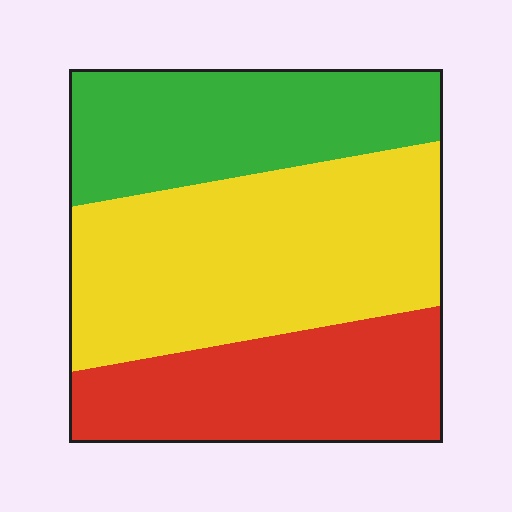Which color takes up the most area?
Yellow, at roughly 45%.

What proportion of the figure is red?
Red takes up between a sixth and a third of the figure.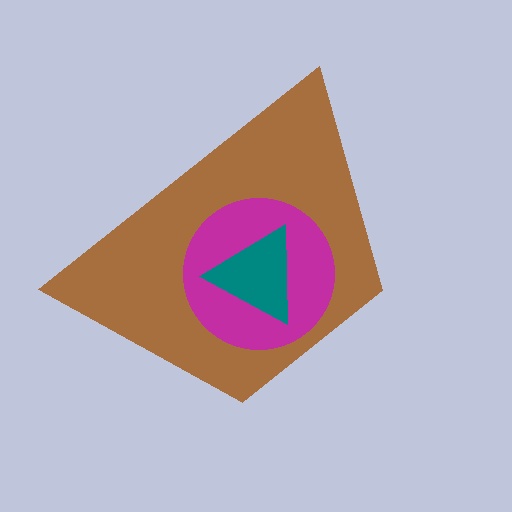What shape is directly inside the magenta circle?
The teal triangle.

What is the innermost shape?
The teal triangle.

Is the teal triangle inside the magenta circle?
Yes.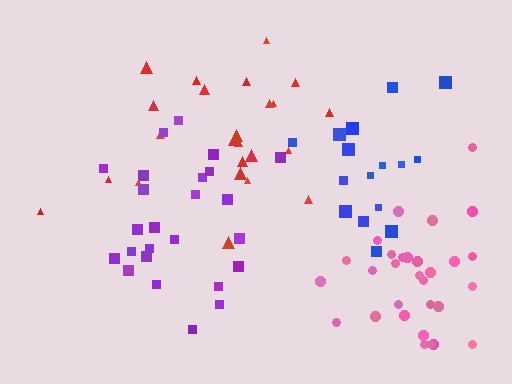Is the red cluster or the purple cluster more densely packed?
Purple.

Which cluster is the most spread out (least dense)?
Red.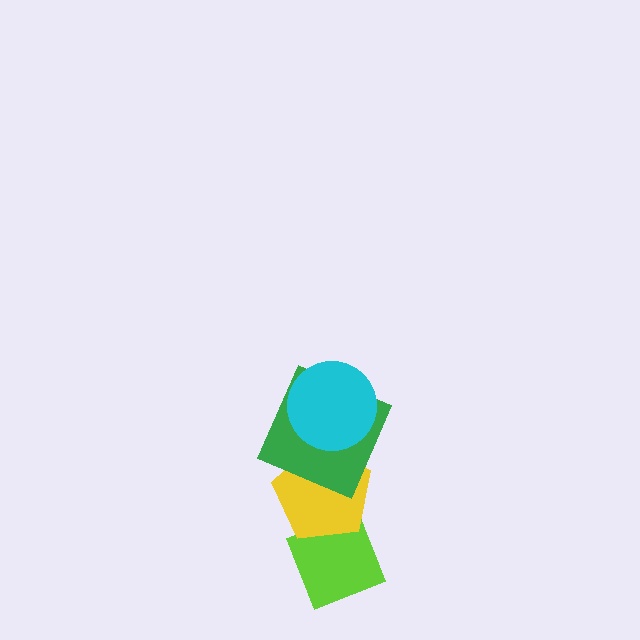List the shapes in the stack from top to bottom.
From top to bottom: the cyan circle, the green square, the yellow pentagon, the lime diamond.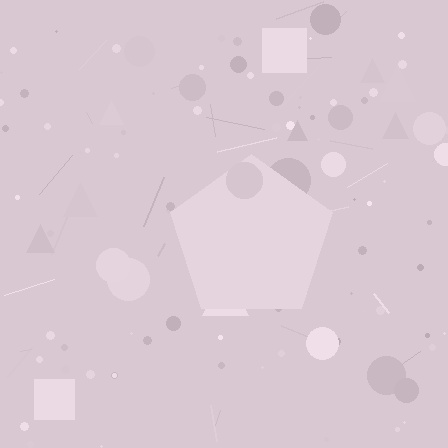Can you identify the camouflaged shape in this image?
The camouflaged shape is a pentagon.